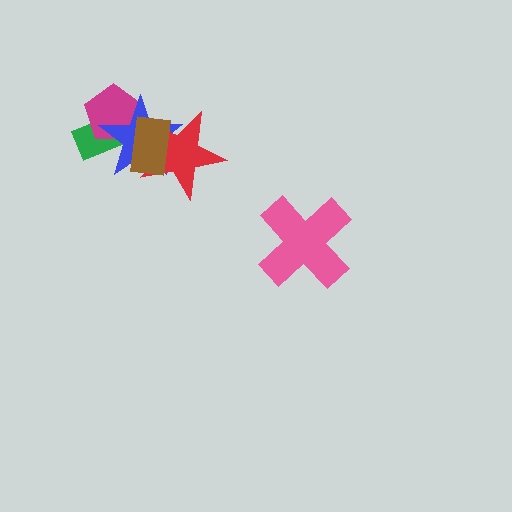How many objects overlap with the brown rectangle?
3 objects overlap with the brown rectangle.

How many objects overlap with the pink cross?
0 objects overlap with the pink cross.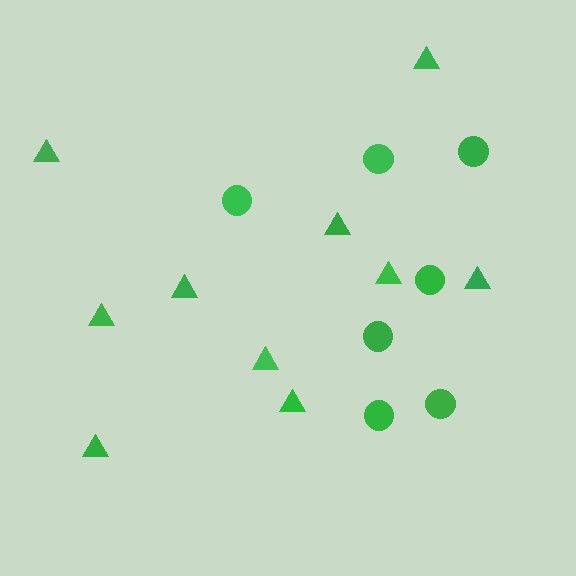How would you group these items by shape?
There are 2 groups: one group of triangles (10) and one group of circles (7).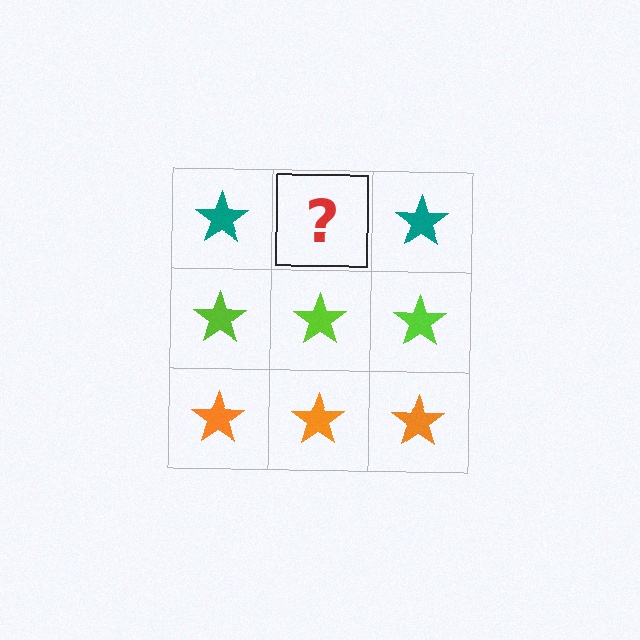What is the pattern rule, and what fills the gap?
The rule is that each row has a consistent color. The gap should be filled with a teal star.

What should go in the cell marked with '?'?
The missing cell should contain a teal star.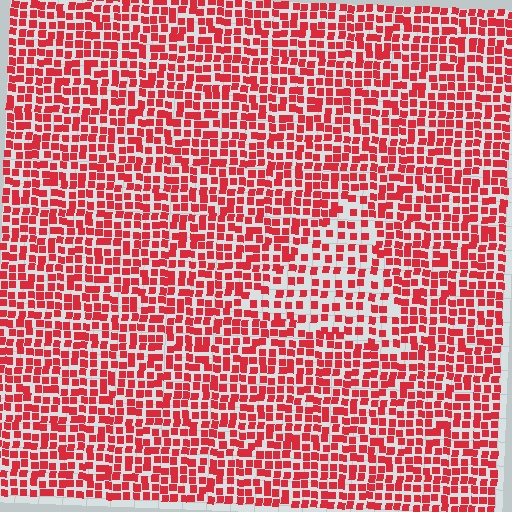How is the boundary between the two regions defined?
The boundary is defined by a change in element density (approximately 1.6x ratio). All elements are the same color, size, and shape.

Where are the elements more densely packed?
The elements are more densely packed outside the triangle boundary.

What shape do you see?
I see a triangle.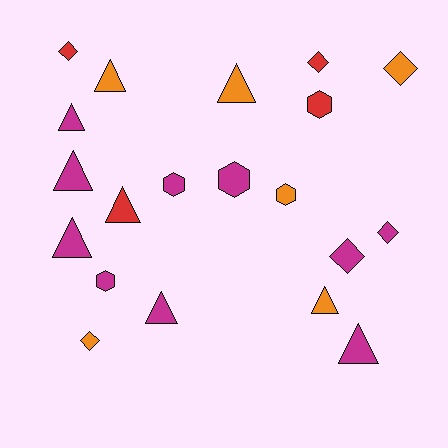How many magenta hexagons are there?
There are 3 magenta hexagons.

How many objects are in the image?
There are 20 objects.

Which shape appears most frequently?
Triangle, with 9 objects.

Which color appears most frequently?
Magenta, with 10 objects.